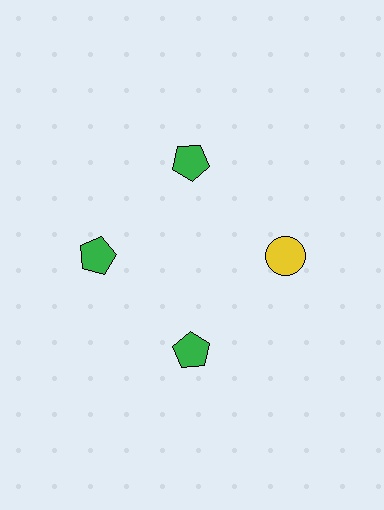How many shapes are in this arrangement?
There are 4 shapes arranged in a ring pattern.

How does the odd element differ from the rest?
It differs in both color (yellow instead of green) and shape (circle instead of pentagon).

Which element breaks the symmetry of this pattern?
The yellow circle at roughly the 3 o'clock position breaks the symmetry. All other shapes are green pentagons.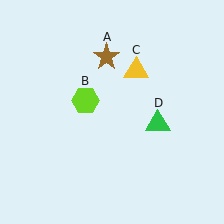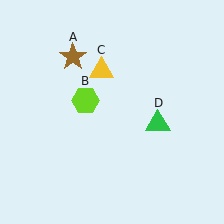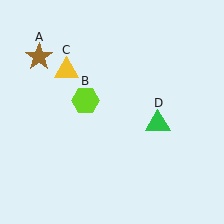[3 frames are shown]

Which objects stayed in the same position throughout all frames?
Lime hexagon (object B) and green triangle (object D) remained stationary.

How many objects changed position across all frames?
2 objects changed position: brown star (object A), yellow triangle (object C).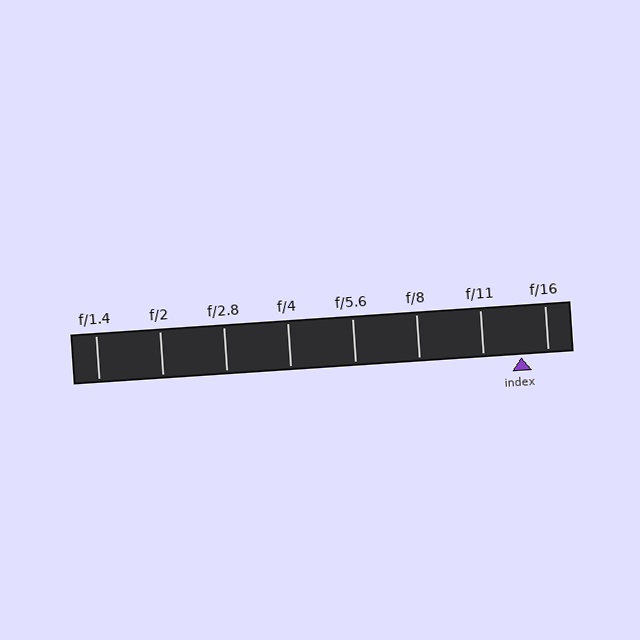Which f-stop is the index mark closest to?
The index mark is closest to f/16.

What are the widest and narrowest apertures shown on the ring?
The widest aperture shown is f/1.4 and the narrowest is f/16.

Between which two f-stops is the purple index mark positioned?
The index mark is between f/11 and f/16.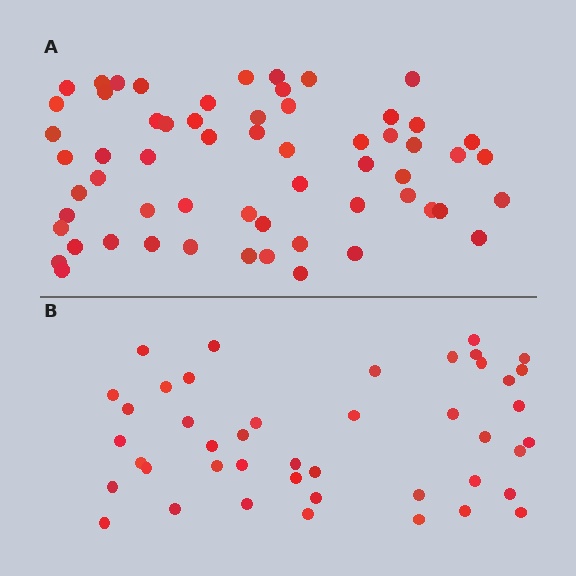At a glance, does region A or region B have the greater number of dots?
Region A (the top region) has more dots.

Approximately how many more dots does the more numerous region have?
Region A has approximately 15 more dots than region B.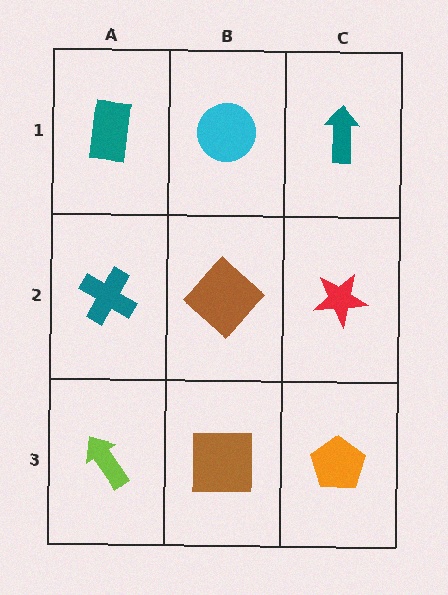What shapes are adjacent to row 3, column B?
A brown diamond (row 2, column B), a lime arrow (row 3, column A), an orange pentagon (row 3, column C).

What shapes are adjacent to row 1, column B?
A brown diamond (row 2, column B), a teal rectangle (row 1, column A), a teal arrow (row 1, column C).